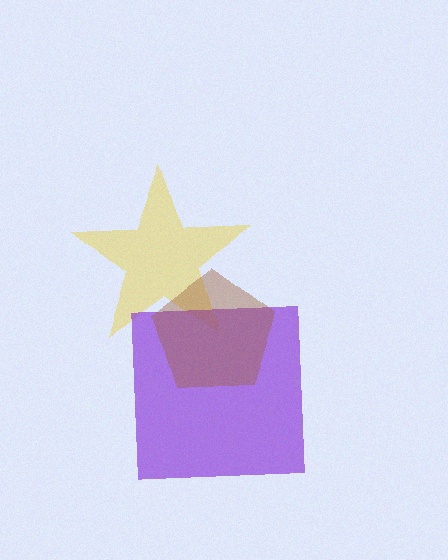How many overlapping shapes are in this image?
There are 3 overlapping shapes in the image.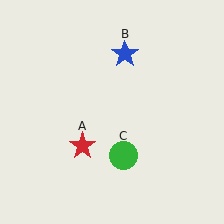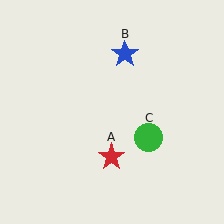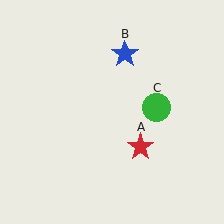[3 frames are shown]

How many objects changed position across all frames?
2 objects changed position: red star (object A), green circle (object C).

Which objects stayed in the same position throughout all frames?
Blue star (object B) remained stationary.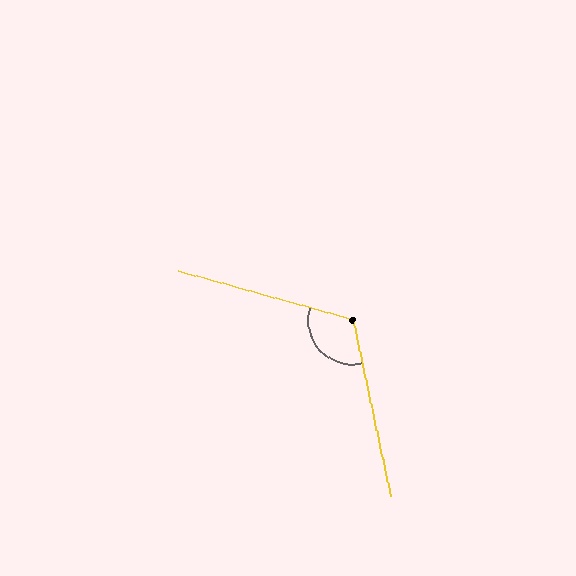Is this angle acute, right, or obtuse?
It is obtuse.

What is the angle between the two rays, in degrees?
Approximately 118 degrees.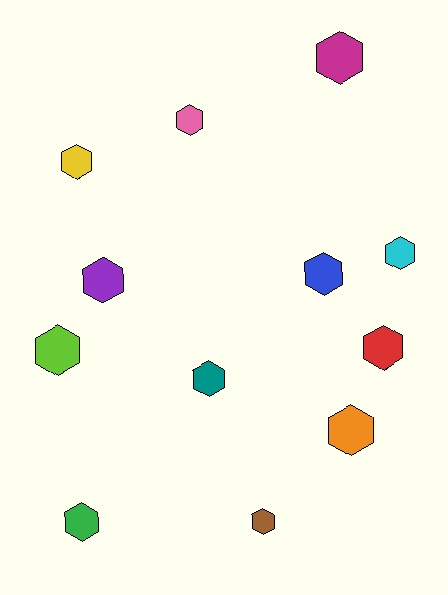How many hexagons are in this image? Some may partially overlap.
There are 12 hexagons.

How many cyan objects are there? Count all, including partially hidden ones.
There is 1 cyan object.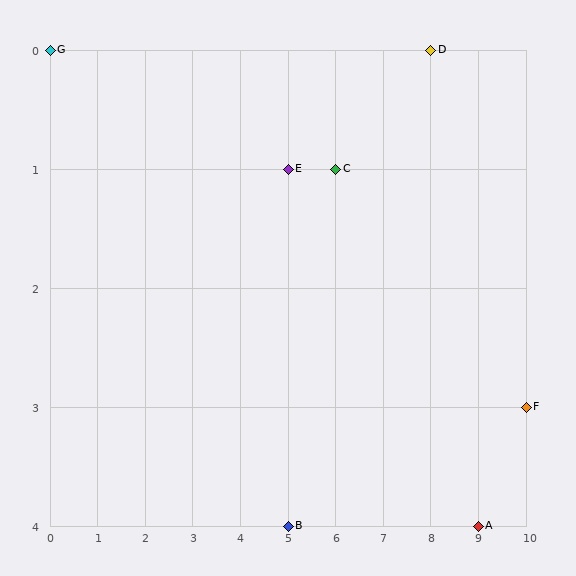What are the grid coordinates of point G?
Point G is at grid coordinates (0, 0).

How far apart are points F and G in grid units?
Points F and G are 10 columns and 3 rows apart (about 10.4 grid units diagonally).